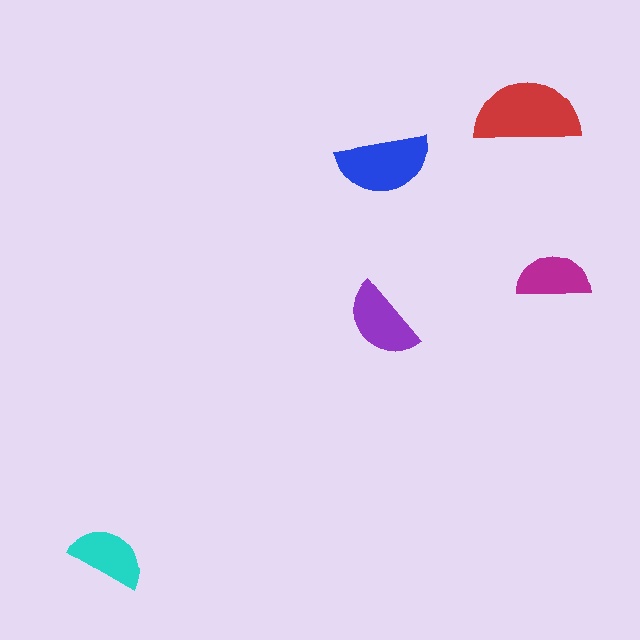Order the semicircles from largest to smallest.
the red one, the blue one, the purple one, the cyan one, the magenta one.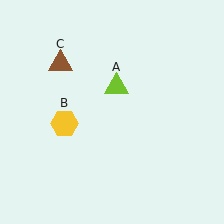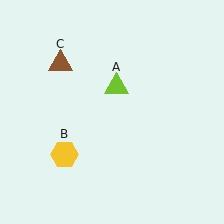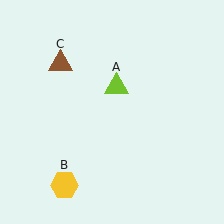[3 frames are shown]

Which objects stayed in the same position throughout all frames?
Lime triangle (object A) and brown triangle (object C) remained stationary.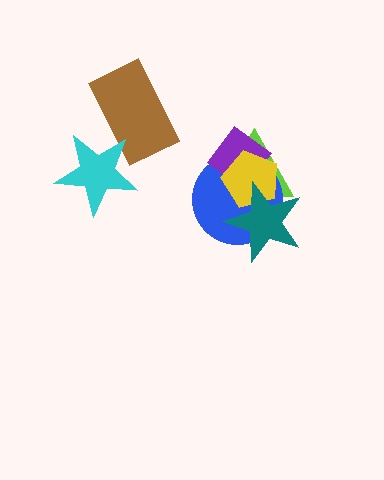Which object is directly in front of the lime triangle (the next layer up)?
The blue circle is directly in front of the lime triangle.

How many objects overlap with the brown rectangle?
1 object overlaps with the brown rectangle.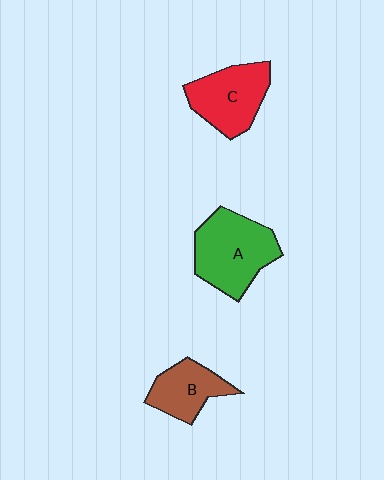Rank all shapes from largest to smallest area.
From largest to smallest: A (green), C (red), B (brown).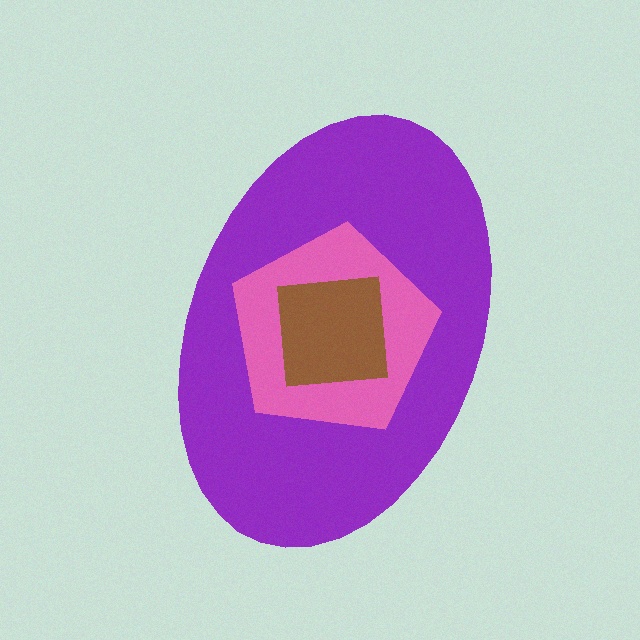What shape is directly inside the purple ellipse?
The pink pentagon.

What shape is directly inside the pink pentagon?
The brown square.